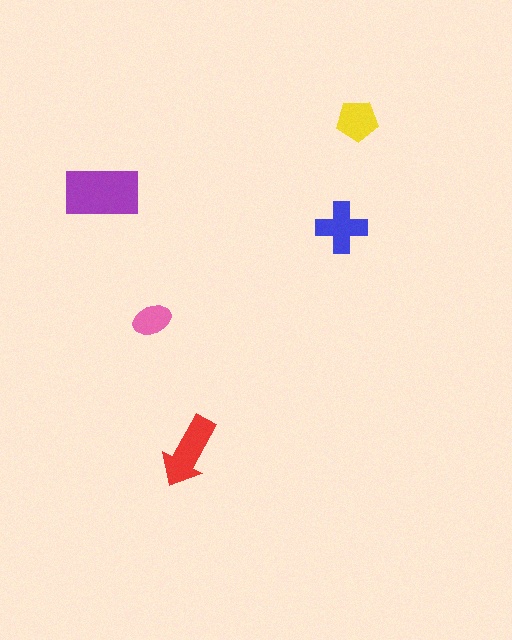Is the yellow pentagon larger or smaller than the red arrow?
Smaller.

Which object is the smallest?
The pink ellipse.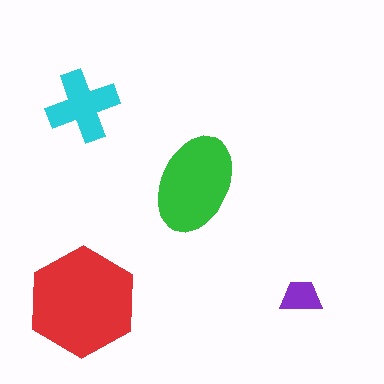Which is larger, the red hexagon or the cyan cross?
The red hexagon.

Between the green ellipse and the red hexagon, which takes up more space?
The red hexagon.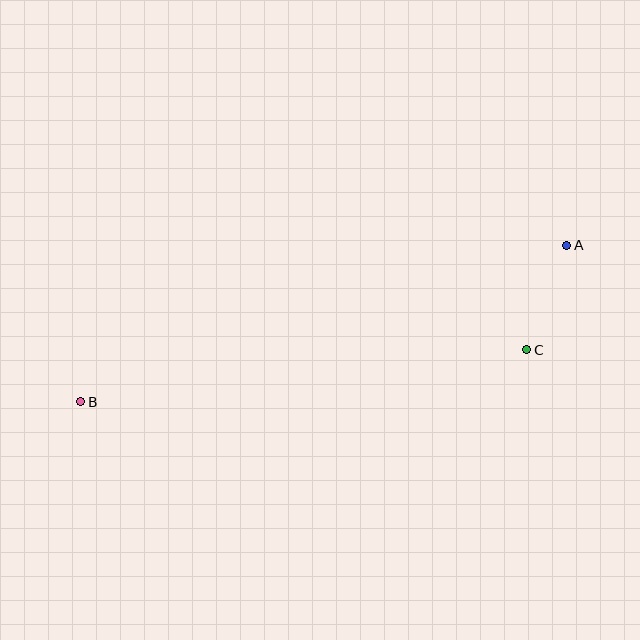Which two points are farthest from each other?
Points A and B are farthest from each other.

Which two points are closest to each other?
Points A and C are closest to each other.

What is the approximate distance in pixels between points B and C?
The distance between B and C is approximately 449 pixels.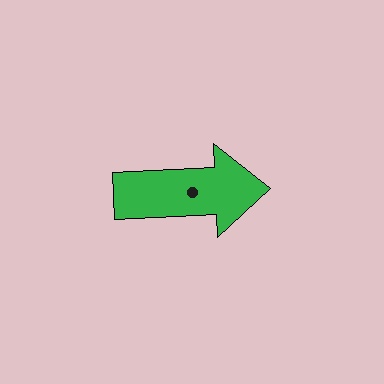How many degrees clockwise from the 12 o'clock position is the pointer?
Approximately 87 degrees.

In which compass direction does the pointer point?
East.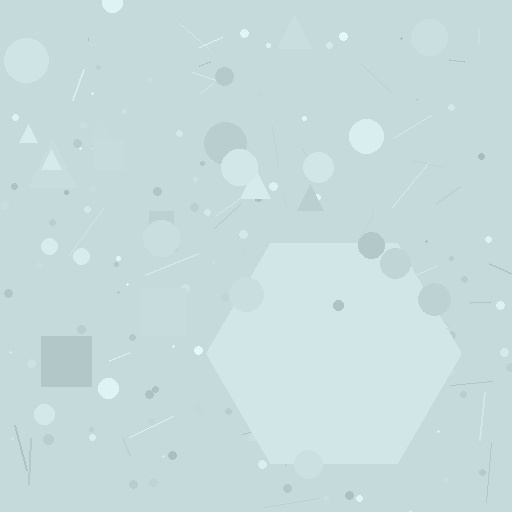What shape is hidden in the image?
A hexagon is hidden in the image.